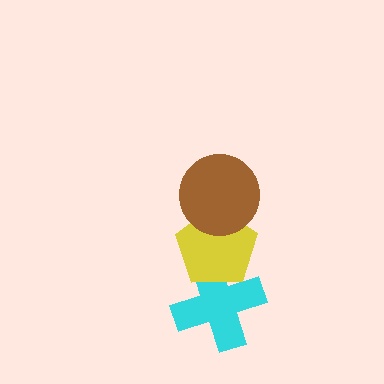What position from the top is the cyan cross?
The cyan cross is 3rd from the top.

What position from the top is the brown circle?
The brown circle is 1st from the top.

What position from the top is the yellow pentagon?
The yellow pentagon is 2nd from the top.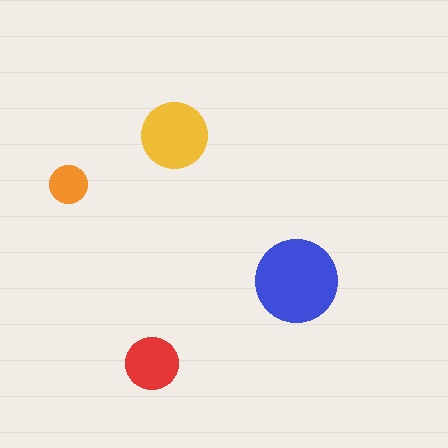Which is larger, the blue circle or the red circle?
The blue one.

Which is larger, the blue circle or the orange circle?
The blue one.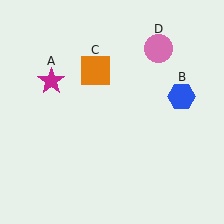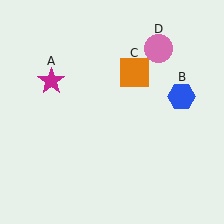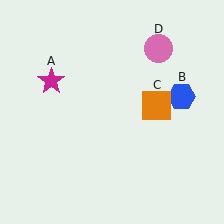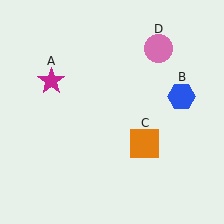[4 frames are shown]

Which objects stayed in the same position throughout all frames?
Magenta star (object A) and blue hexagon (object B) and pink circle (object D) remained stationary.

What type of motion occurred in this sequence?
The orange square (object C) rotated clockwise around the center of the scene.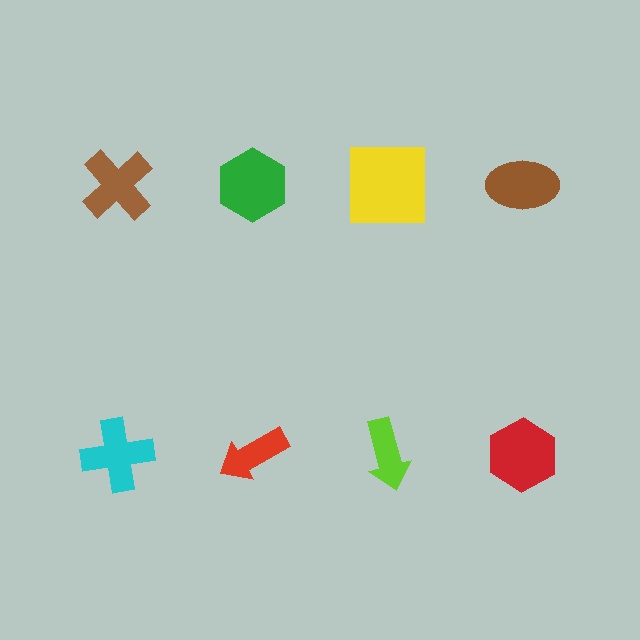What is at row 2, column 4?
A red hexagon.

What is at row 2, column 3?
A lime arrow.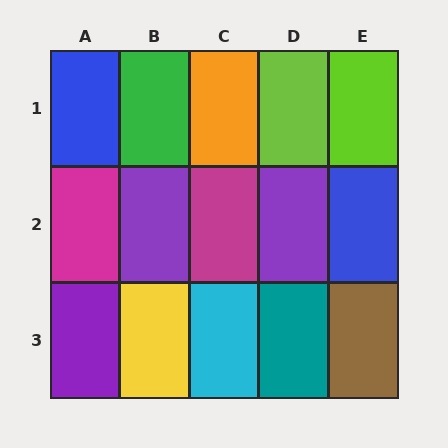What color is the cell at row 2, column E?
Blue.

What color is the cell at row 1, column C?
Orange.